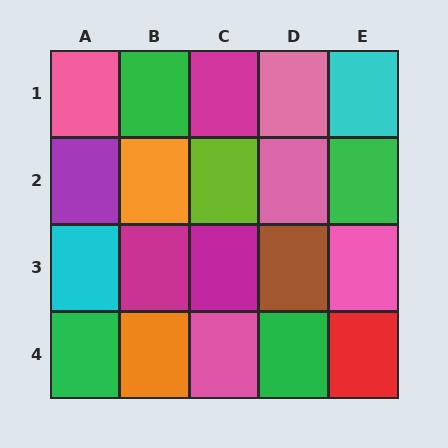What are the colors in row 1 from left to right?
Pink, green, magenta, pink, cyan.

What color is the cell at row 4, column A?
Green.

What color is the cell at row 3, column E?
Pink.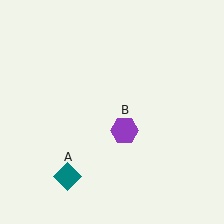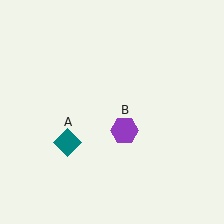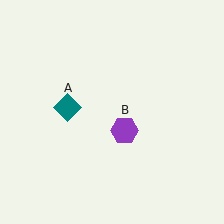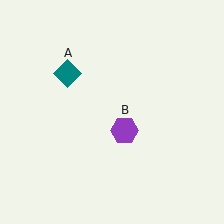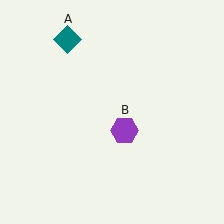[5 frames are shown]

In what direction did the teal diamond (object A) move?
The teal diamond (object A) moved up.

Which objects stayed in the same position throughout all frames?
Purple hexagon (object B) remained stationary.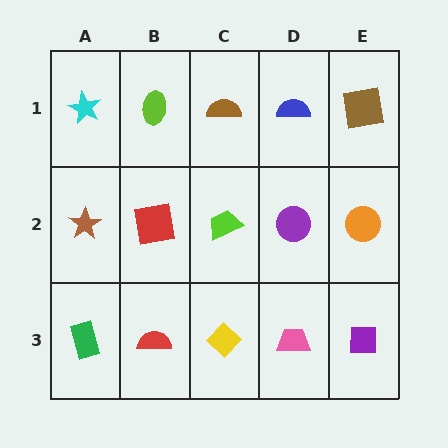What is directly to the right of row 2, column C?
A purple circle.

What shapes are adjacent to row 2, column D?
A blue semicircle (row 1, column D), a pink trapezoid (row 3, column D), a lime trapezoid (row 2, column C), an orange circle (row 2, column E).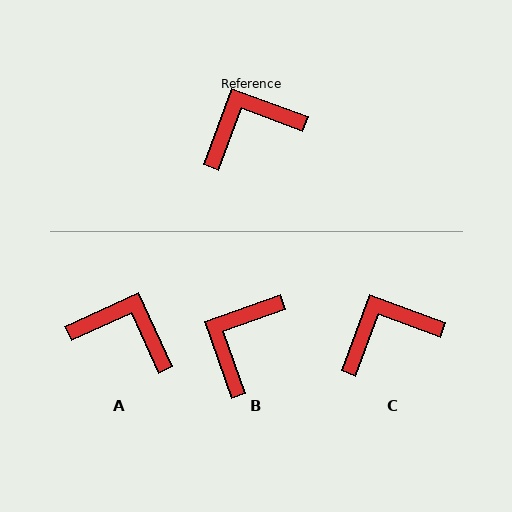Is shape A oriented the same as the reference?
No, it is off by about 45 degrees.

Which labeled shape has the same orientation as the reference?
C.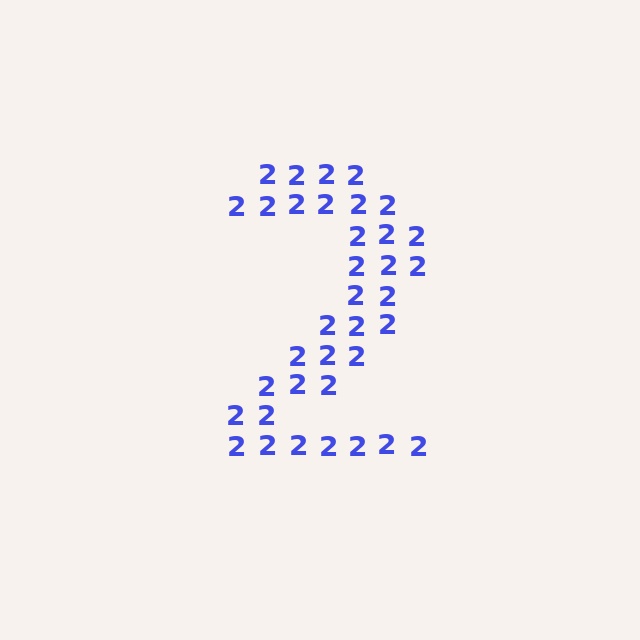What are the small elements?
The small elements are digit 2's.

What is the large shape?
The large shape is the digit 2.